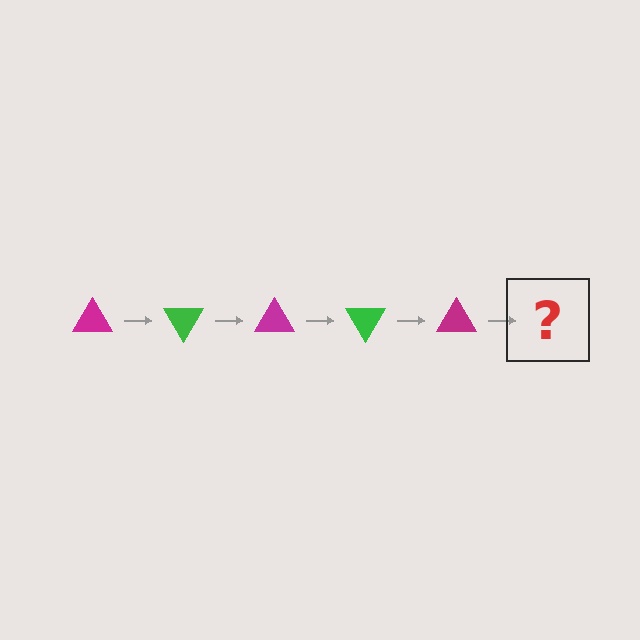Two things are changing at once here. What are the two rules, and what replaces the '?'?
The two rules are that it rotates 60 degrees each step and the color cycles through magenta and green. The '?' should be a green triangle, rotated 300 degrees from the start.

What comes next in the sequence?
The next element should be a green triangle, rotated 300 degrees from the start.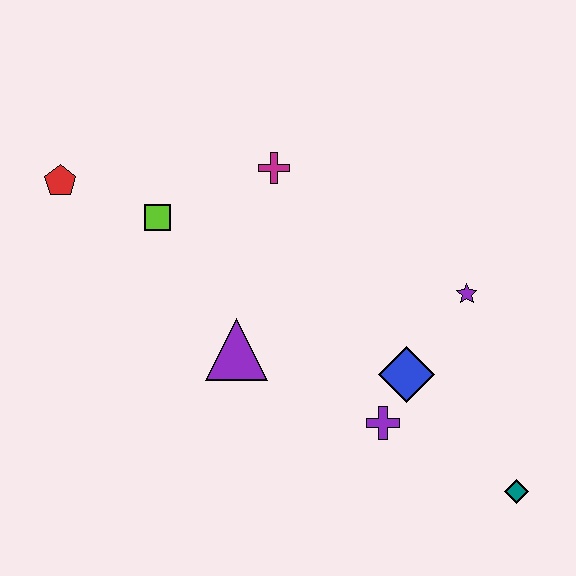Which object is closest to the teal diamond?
The purple cross is closest to the teal diamond.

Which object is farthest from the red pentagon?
The teal diamond is farthest from the red pentagon.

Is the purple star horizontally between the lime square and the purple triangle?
No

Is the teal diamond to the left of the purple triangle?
No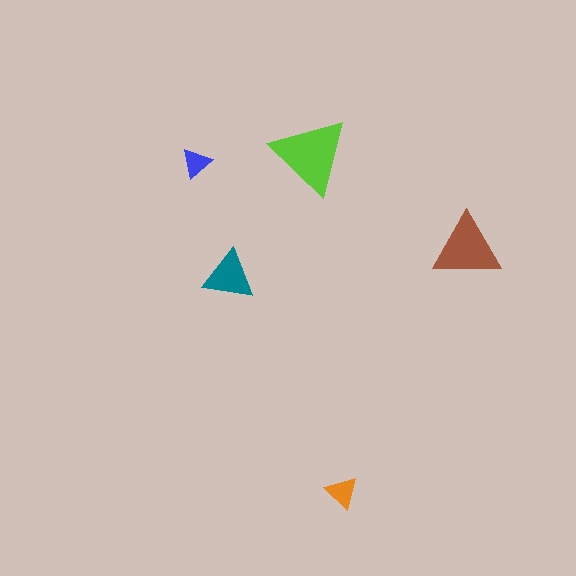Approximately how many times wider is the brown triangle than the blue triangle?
About 2.5 times wider.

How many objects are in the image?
There are 5 objects in the image.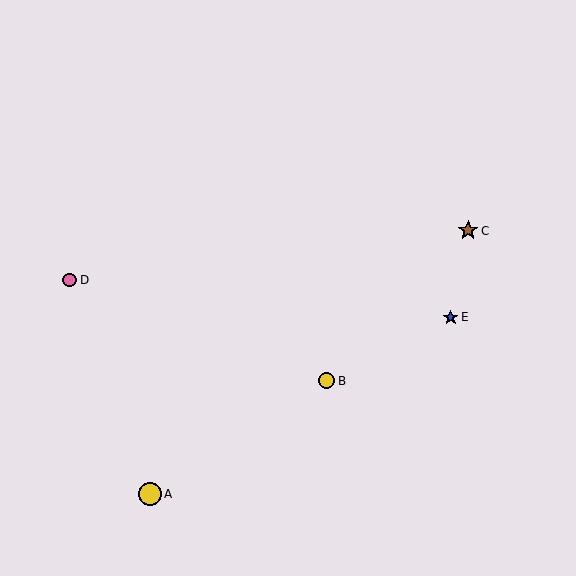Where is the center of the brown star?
The center of the brown star is at (468, 231).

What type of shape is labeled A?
Shape A is a yellow circle.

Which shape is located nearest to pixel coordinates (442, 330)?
The blue star (labeled E) at (451, 317) is nearest to that location.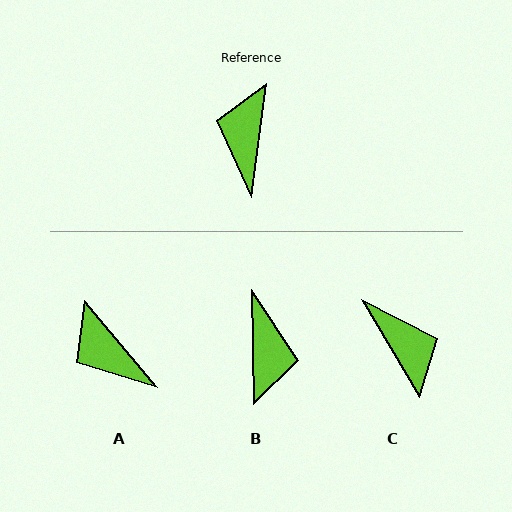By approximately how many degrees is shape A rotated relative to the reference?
Approximately 48 degrees counter-clockwise.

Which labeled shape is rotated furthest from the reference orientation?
B, about 171 degrees away.